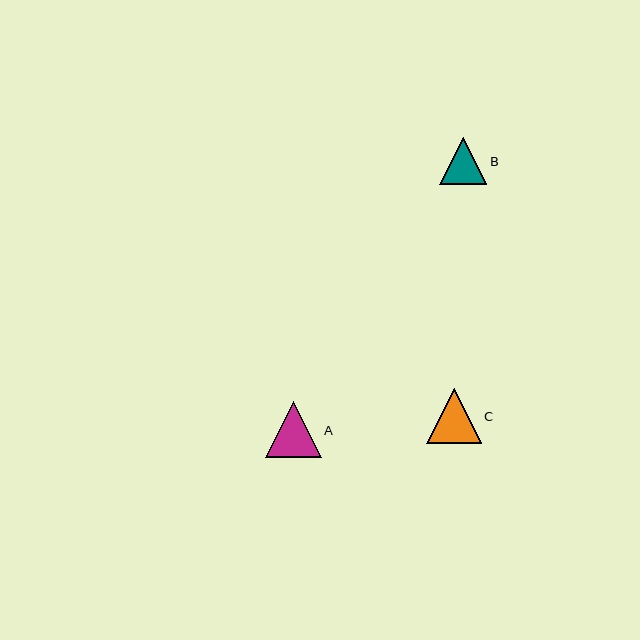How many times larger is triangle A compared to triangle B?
Triangle A is approximately 1.2 times the size of triangle B.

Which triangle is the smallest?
Triangle B is the smallest with a size of approximately 47 pixels.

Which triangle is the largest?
Triangle A is the largest with a size of approximately 56 pixels.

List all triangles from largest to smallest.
From largest to smallest: A, C, B.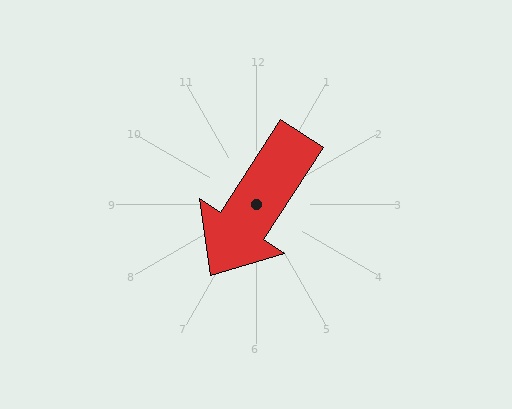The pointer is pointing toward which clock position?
Roughly 7 o'clock.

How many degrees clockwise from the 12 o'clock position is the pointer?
Approximately 213 degrees.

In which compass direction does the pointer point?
Southwest.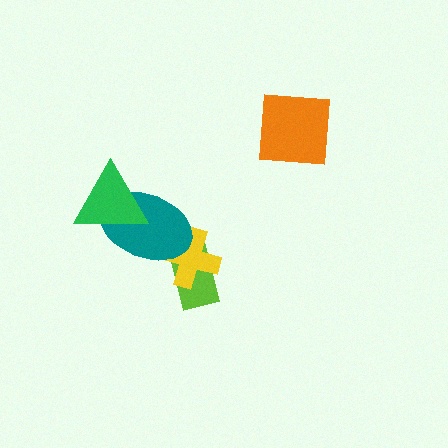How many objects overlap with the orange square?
0 objects overlap with the orange square.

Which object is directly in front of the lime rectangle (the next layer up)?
The yellow cross is directly in front of the lime rectangle.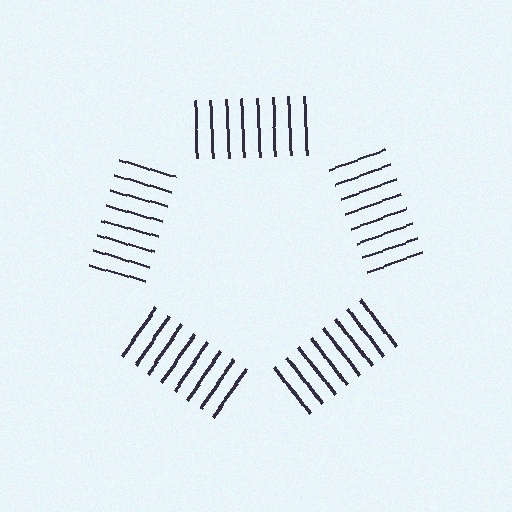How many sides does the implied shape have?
5 sides — the line-ends trace a pentagon.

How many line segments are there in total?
40 — 8 along each of the 5 edges.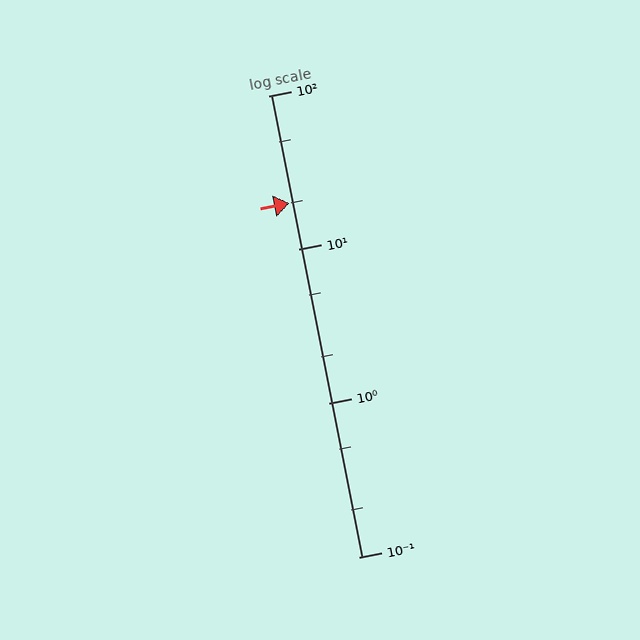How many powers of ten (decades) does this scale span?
The scale spans 3 decades, from 0.1 to 100.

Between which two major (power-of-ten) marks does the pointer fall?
The pointer is between 10 and 100.